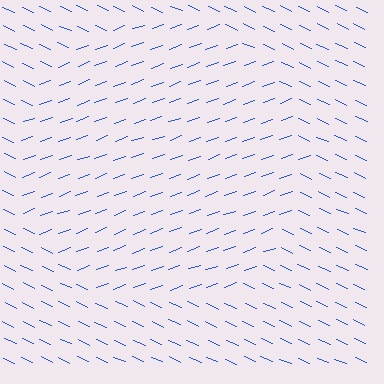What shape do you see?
I see a circle.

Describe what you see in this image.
The image is filled with small blue line segments. A circle region in the image has lines oriented differently from the surrounding lines, creating a visible texture boundary.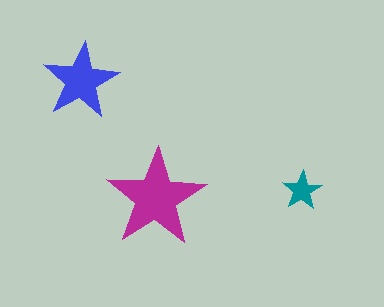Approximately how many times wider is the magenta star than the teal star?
About 2.5 times wider.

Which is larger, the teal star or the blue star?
The blue one.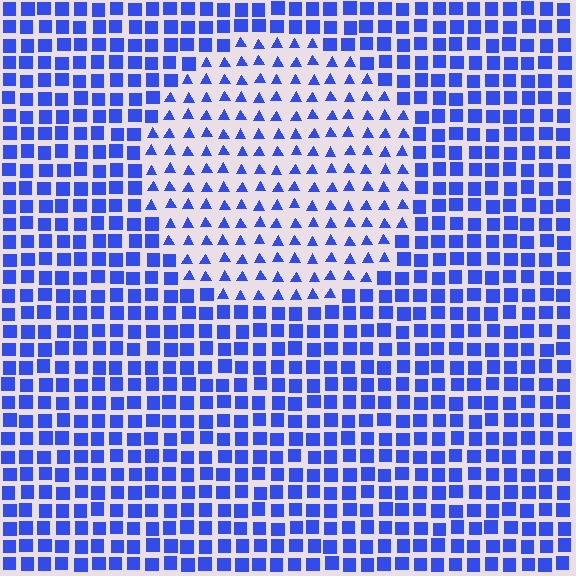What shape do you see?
I see a circle.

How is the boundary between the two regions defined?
The boundary is defined by a change in element shape: triangles inside vs. squares outside. All elements share the same color and spacing.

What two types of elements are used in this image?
The image uses triangles inside the circle region and squares outside it.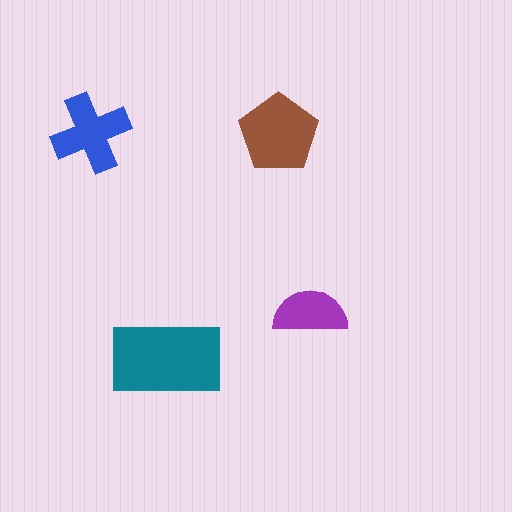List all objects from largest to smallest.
The teal rectangle, the brown pentagon, the blue cross, the purple semicircle.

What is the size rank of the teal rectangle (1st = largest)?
1st.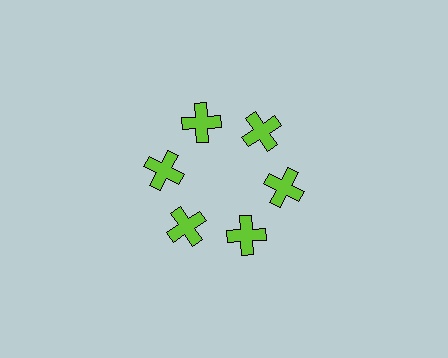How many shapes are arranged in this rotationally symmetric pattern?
There are 6 shapes, arranged in 6 groups of 1.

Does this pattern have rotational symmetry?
Yes, this pattern has 6-fold rotational symmetry. It looks the same after rotating 60 degrees around the center.